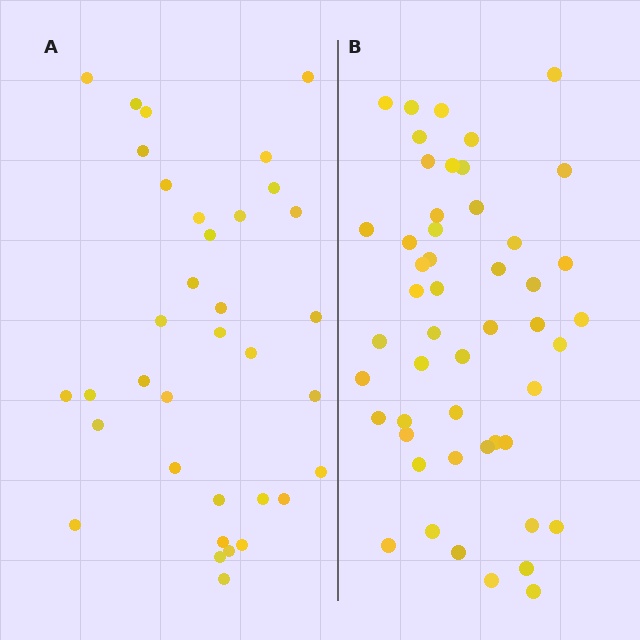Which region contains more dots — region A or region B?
Region B (the right region) has more dots.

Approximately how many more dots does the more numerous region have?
Region B has approximately 15 more dots than region A.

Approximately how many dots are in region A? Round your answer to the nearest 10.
About 40 dots. (The exact count is 35, which rounds to 40.)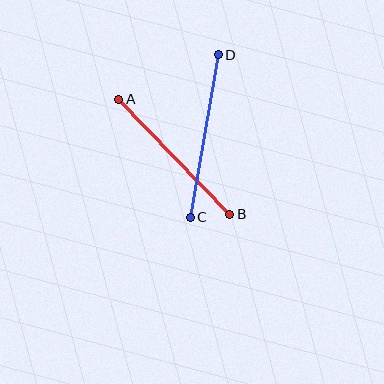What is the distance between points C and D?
The distance is approximately 165 pixels.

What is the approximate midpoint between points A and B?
The midpoint is at approximately (174, 157) pixels.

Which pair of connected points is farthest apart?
Points C and D are farthest apart.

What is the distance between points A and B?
The distance is approximately 160 pixels.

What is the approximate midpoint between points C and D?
The midpoint is at approximately (204, 136) pixels.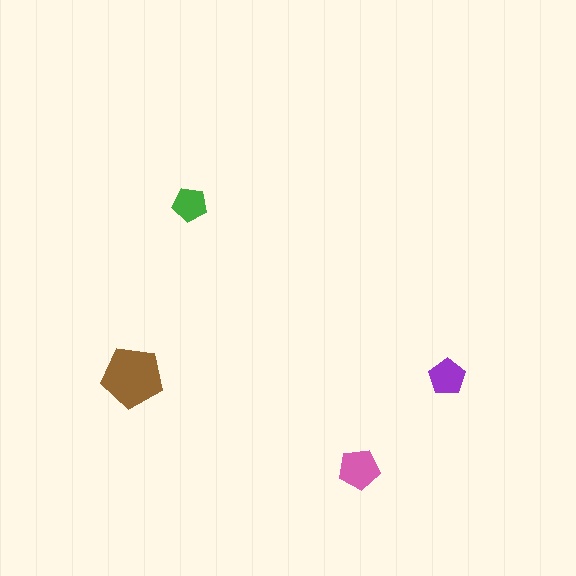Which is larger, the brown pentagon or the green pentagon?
The brown one.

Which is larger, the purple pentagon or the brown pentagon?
The brown one.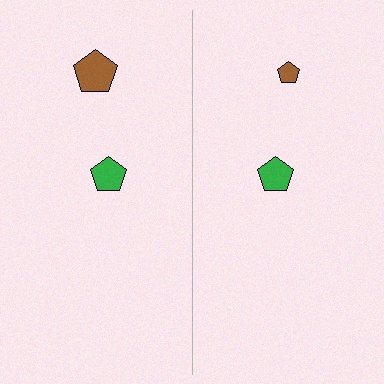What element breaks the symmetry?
The brown pentagon on the right side has a different size than its mirror counterpart.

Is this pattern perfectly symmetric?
No, the pattern is not perfectly symmetric. The brown pentagon on the right side has a different size than its mirror counterpart.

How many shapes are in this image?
There are 4 shapes in this image.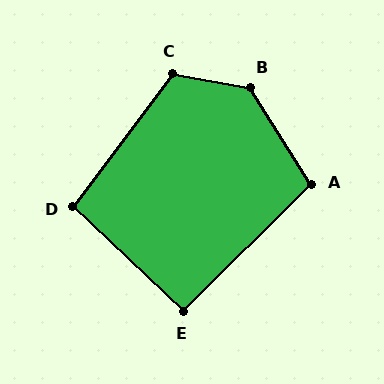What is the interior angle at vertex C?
Approximately 117 degrees (obtuse).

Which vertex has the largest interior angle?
B, at approximately 132 degrees.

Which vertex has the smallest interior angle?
E, at approximately 92 degrees.